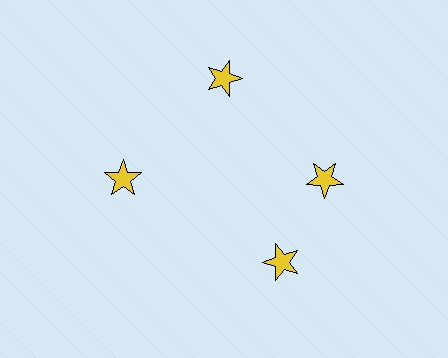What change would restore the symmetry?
The symmetry would be restored by rotating it back into even spacing with its neighbors so that all 4 stars sit at equal angles and equal distance from the center.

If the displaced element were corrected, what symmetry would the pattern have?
It would have 4-fold rotational symmetry — the pattern would map onto itself every 90 degrees.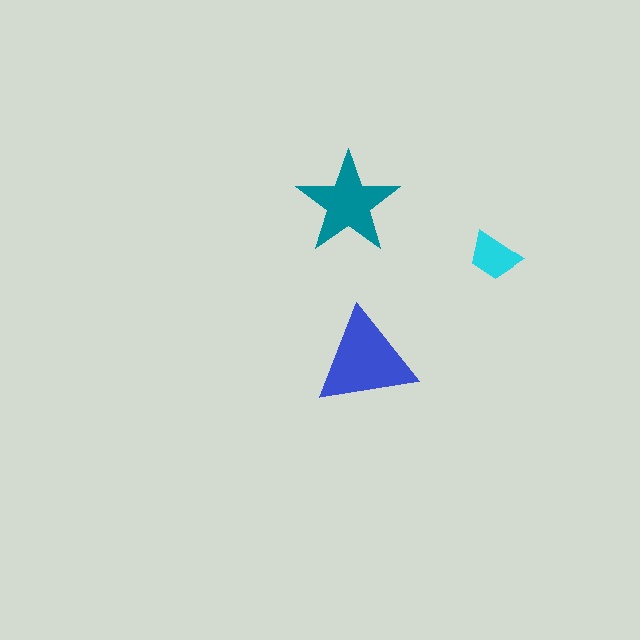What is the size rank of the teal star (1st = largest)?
2nd.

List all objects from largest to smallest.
The blue triangle, the teal star, the cyan trapezoid.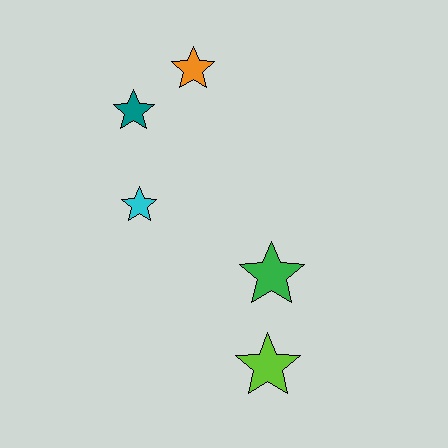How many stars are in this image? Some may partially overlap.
There are 5 stars.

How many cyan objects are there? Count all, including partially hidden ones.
There is 1 cyan object.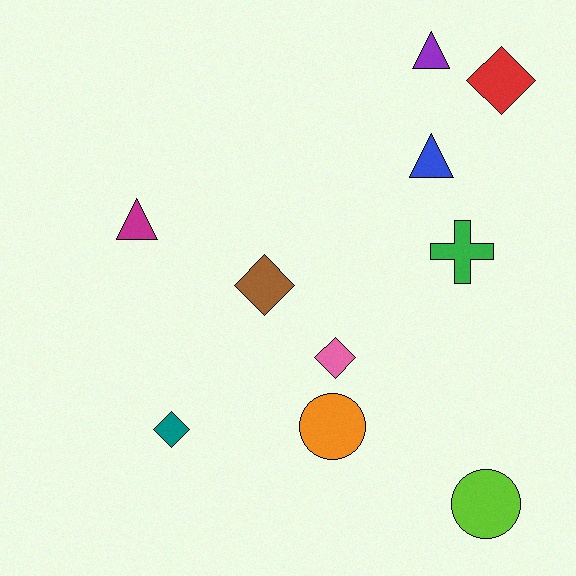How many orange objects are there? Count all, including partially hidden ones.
There is 1 orange object.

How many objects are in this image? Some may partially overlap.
There are 10 objects.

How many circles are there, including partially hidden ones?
There are 2 circles.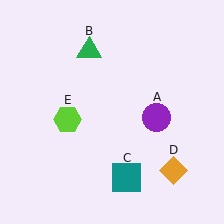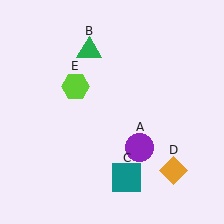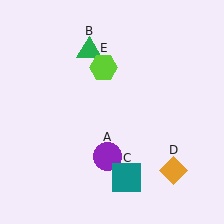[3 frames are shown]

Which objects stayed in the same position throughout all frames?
Green triangle (object B) and teal square (object C) and orange diamond (object D) remained stationary.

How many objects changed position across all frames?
2 objects changed position: purple circle (object A), lime hexagon (object E).